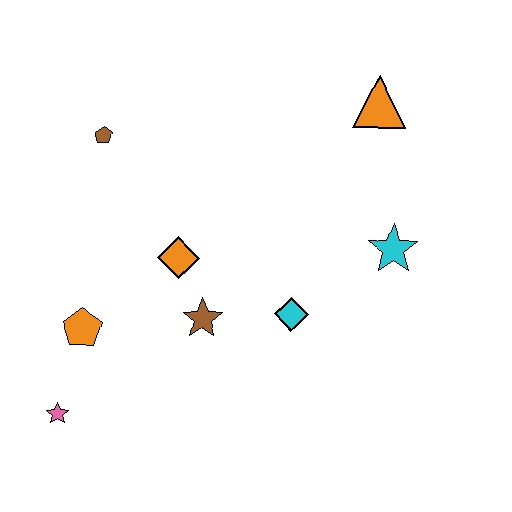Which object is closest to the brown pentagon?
The orange diamond is closest to the brown pentagon.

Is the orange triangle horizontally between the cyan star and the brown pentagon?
Yes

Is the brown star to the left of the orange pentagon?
No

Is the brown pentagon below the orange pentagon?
No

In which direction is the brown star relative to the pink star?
The brown star is to the right of the pink star.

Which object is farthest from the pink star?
The orange triangle is farthest from the pink star.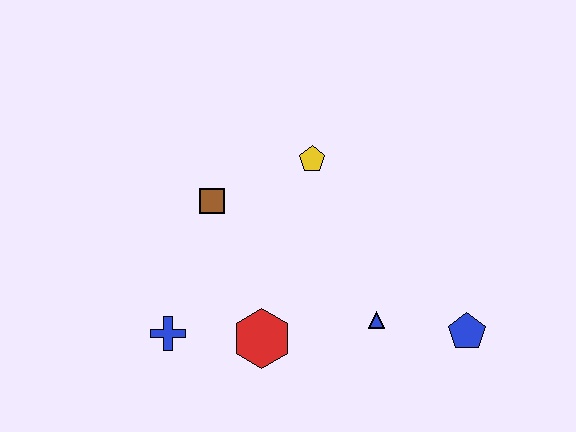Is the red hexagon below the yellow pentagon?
Yes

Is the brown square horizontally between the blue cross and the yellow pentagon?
Yes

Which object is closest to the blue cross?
The red hexagon is closest to the blue cross.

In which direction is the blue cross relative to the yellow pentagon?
The blue cross is below the yellow pentagon.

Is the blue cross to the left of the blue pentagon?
Yes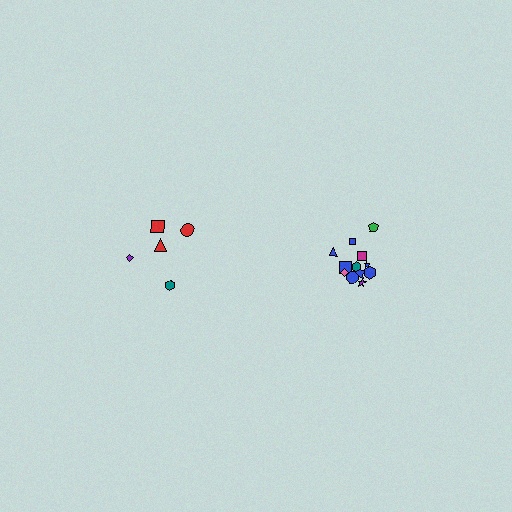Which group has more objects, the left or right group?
The right group.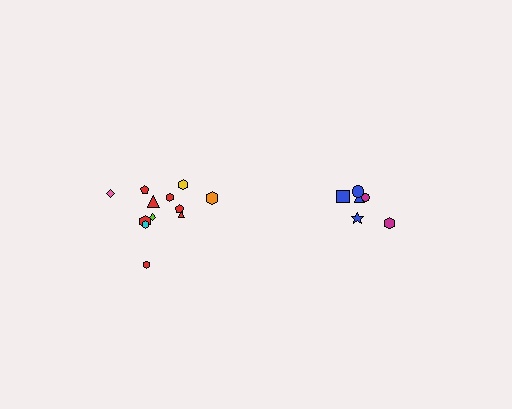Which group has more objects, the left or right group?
The left group.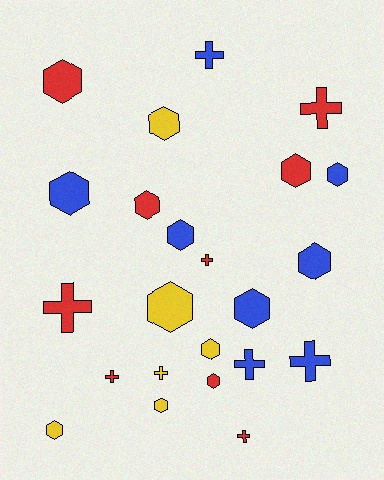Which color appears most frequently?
Red, with 9 objects.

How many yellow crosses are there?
There is 1 yellow cross.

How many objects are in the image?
There are 23 objects.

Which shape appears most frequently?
Hexagon, with 14 objects.